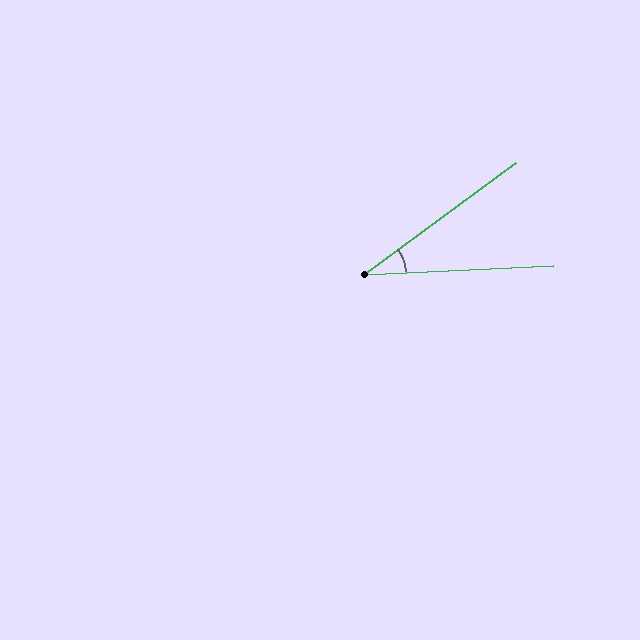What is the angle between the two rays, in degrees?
Approximately 34 degrees.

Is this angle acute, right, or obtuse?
It is acute.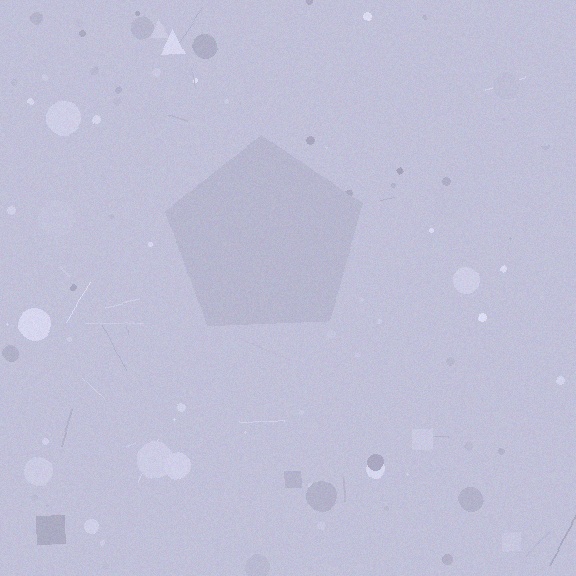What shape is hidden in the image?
A pentagon is hidden in the image.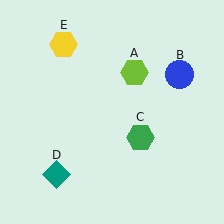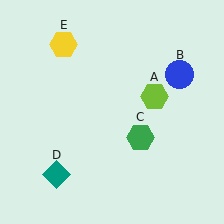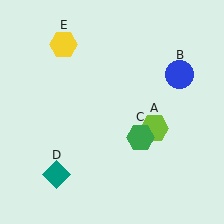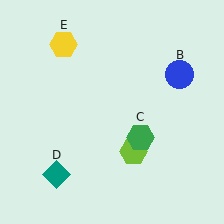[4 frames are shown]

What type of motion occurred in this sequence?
The lime hexagon (object A) rotated clockwise around the center of the scene.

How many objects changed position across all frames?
1 object changed position: lime hexagon (object A).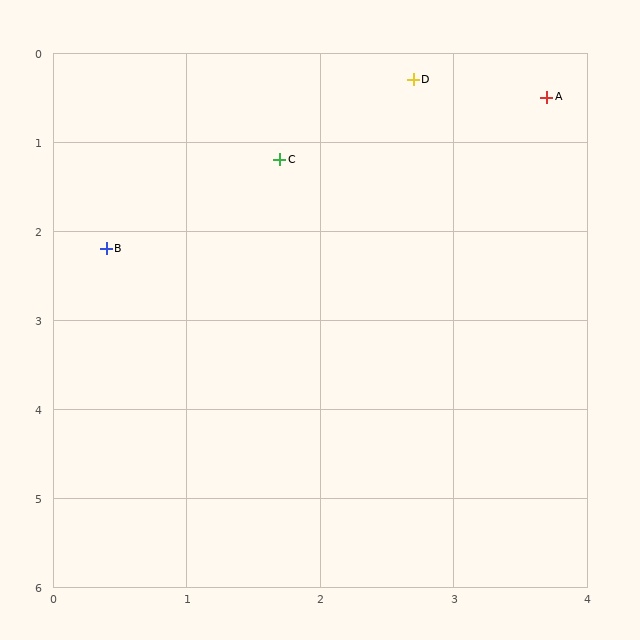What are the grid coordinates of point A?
Point A is at approximately (3.7, 0.5).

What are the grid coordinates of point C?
Point C is at approximately (1.7, 1.2).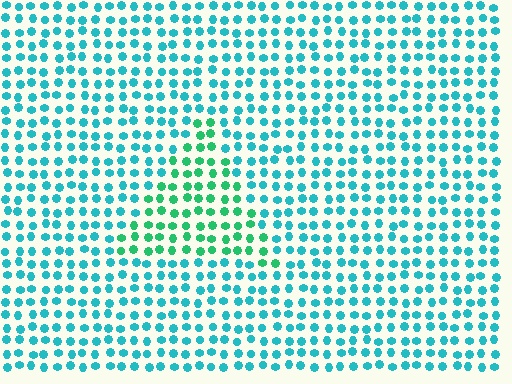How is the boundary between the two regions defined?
The boundary is defined purely by a slight shift in hue (about 36 degrees). Spacing, size, and orientation are identical on both sides.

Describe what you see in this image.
The image is filled with small cyan elements in a uniform arrangement. A triangle-shaped region is visible where the elements are tinted to a slightly different hue, forming a subtle color boundary.